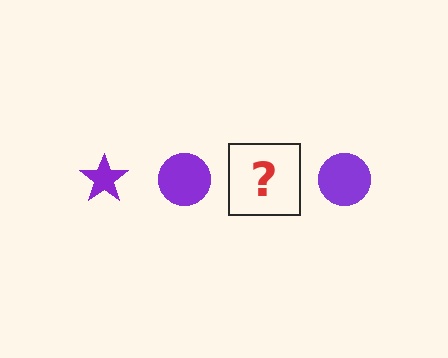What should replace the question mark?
The question mark should be replaced with a purple star.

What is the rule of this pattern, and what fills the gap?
The rule is that the pattern cycles through star, circle shapes in purple. The gap should be filled with a purple star.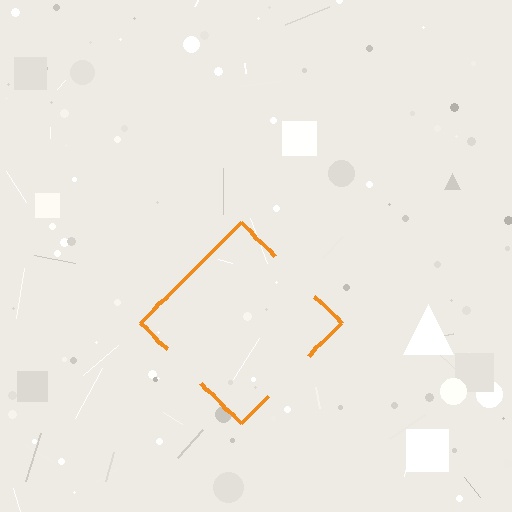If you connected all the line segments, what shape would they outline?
They would outline a diamond.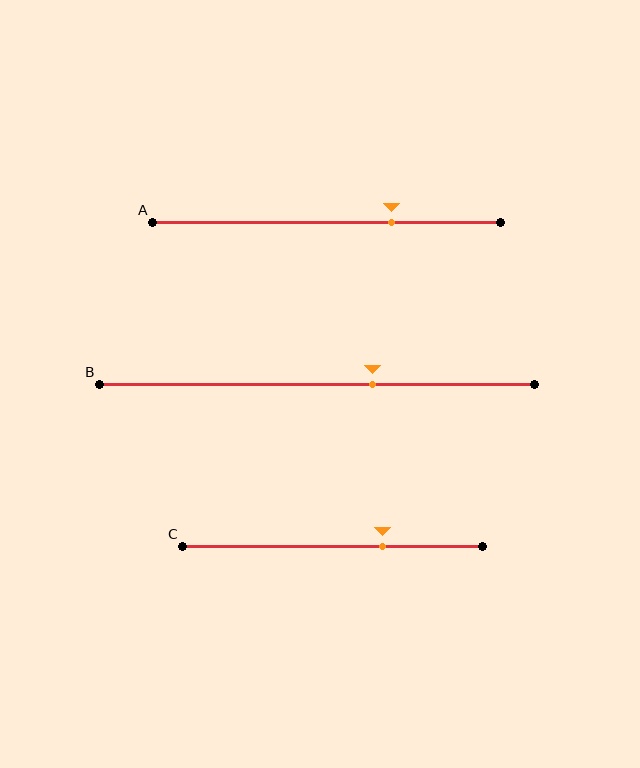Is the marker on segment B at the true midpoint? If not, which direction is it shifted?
No, the marker on segment B is shifted to the right by about 13% of the segment length.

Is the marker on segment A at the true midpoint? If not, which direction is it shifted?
No, the marker on segment A is shifted to the right by about 19% of the segment length.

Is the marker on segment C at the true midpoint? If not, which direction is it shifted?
No, the marker on segment C is shifted to the right by about 17% of the segment length.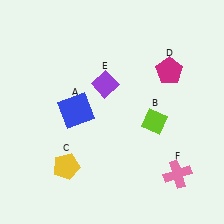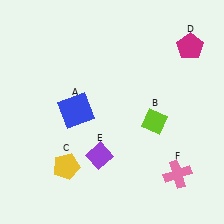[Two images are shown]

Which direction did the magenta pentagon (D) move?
The magenta pentagon (D) moved up.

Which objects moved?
The objects that moved are: the magenta pentagon (D), the purple diamond (E).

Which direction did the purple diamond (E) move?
The purple diamond (E) moved down.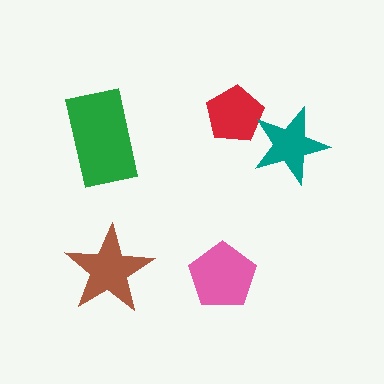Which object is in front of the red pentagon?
The teal star is in front of the red pentagon.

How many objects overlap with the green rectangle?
0 objects overlap with the green rectangle.